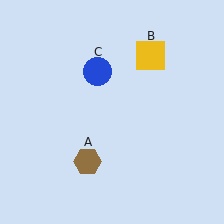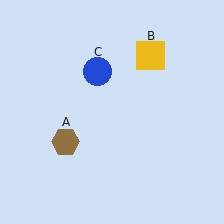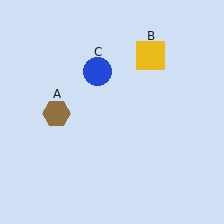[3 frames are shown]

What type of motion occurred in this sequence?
The brown hexagon (object A) rotated clockwise around the center of the scene.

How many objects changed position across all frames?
1 object changed position: brown hexagon (object A).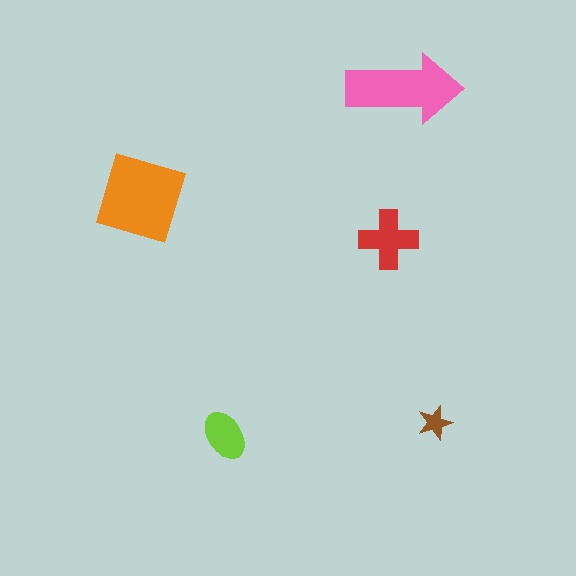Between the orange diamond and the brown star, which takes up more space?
The orange diamond.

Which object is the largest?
The orange diamond.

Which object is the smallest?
The brown star.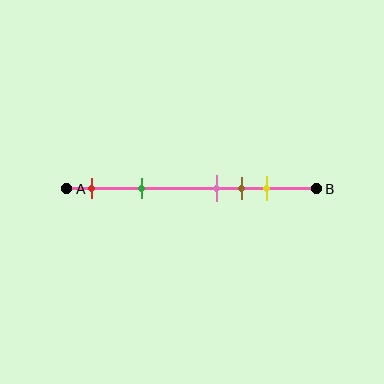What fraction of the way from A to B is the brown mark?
The brown mark is approximately 70% (0.7) of the way from A to B.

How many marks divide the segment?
There are 5 marks dividing the segment.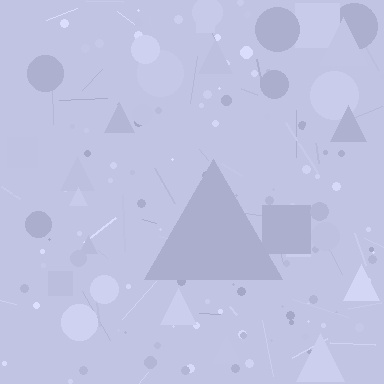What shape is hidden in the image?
A triangle is hidden in the image.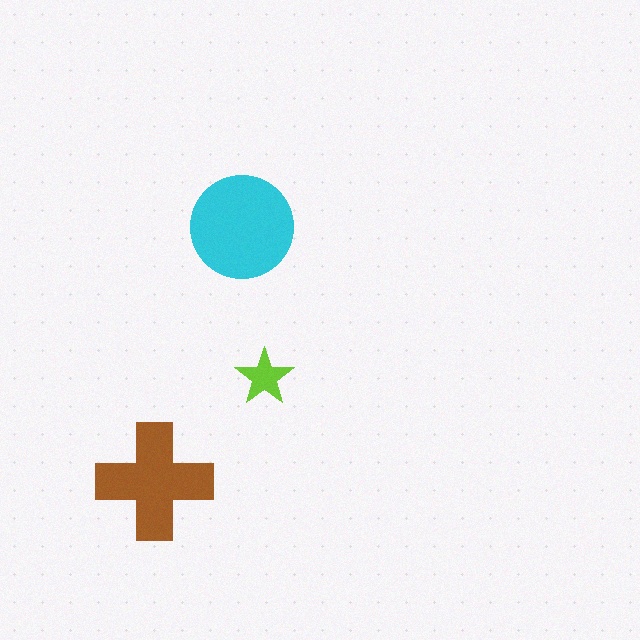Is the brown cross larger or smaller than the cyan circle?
Smaller.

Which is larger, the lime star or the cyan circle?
The cyan circle.